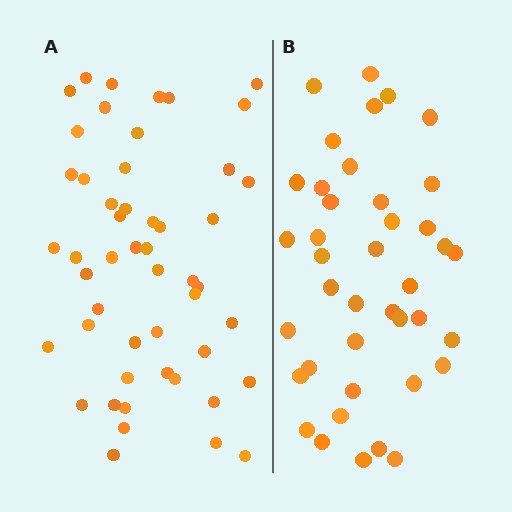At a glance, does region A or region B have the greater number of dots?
Region A (the left region) has more dots.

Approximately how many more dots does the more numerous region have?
Region A has roughly 10 or so more dots than region B.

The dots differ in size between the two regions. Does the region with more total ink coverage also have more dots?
No. Region B has more total ink coverage because its dots are larger, but region A actually contains more individual dots. Total area can be misleading — the number of items is what matters here.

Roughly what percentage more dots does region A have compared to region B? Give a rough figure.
About 25% more.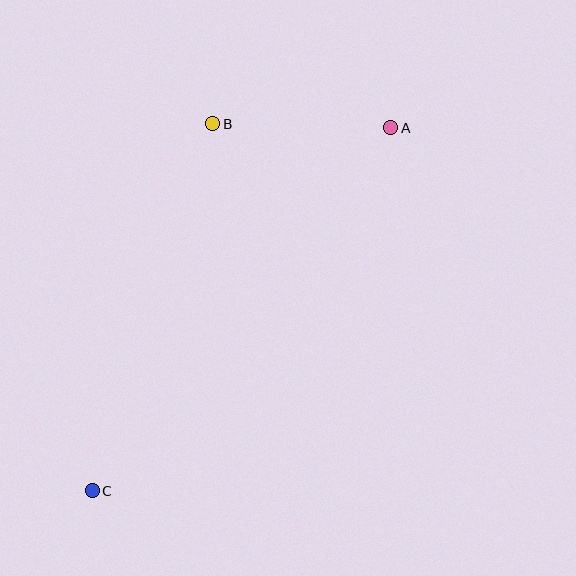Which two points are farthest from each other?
Points A and C are farthest from each other.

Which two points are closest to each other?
Points A and B are closest to each other.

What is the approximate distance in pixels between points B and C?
The distance between B and C is approximately 386 pixels.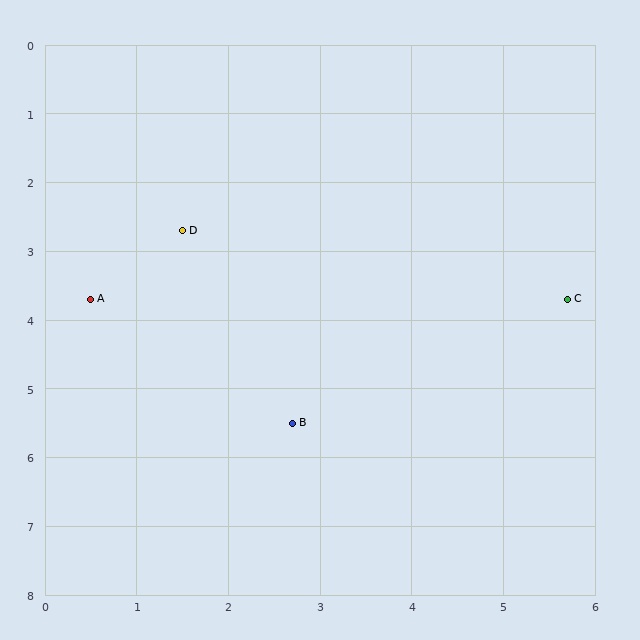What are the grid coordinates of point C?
Point C is at approximately (5.7, 3.7).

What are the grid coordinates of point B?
Point B is at approximately (2.7, 5.5).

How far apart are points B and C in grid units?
Points B and C are about 3.5 grid units apart.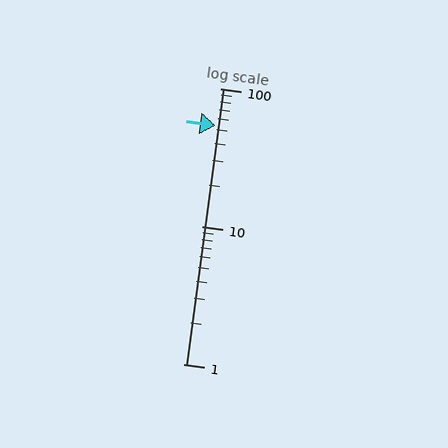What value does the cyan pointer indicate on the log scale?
The pointer indicates approximately 54.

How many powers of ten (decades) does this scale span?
The scale spans 2 decades, from 1 to 100.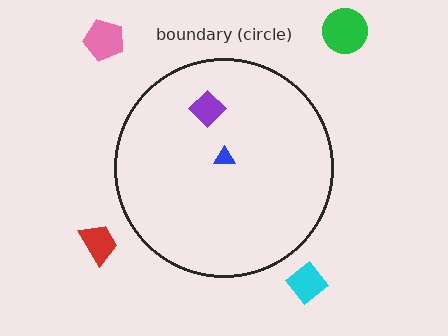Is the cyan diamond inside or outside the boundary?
Outside.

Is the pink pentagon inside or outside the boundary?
Outside.